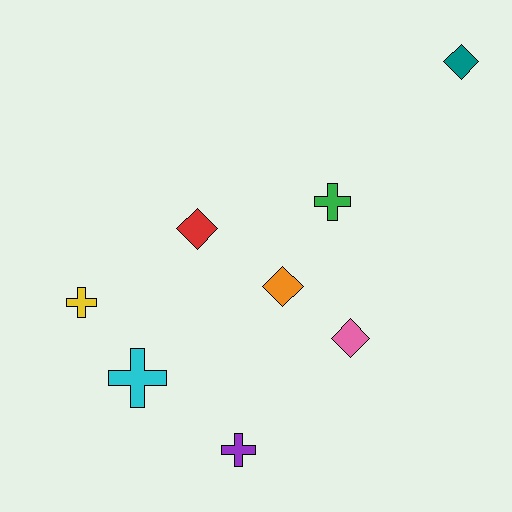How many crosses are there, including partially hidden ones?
There are 4 crosses.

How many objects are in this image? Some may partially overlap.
There are 8 objects.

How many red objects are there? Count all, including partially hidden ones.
There is 1 red object.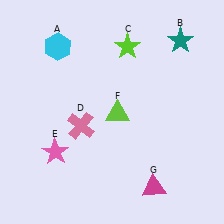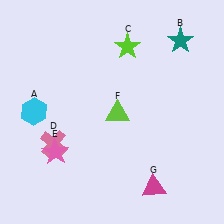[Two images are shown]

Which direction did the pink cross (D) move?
The pink cross (D) moved left.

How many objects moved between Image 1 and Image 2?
2 objects moved between the two images.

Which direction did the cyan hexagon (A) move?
The cyan hexagon (A) moved down.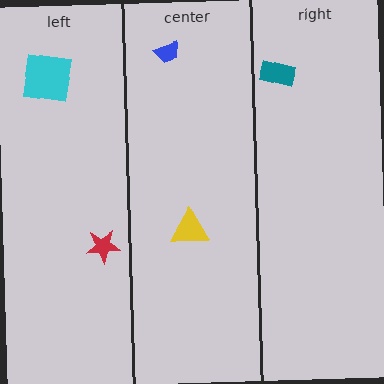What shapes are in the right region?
The teal rectangle.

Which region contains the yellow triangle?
The center region.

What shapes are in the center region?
The blue trapezoid, the yellow triangle.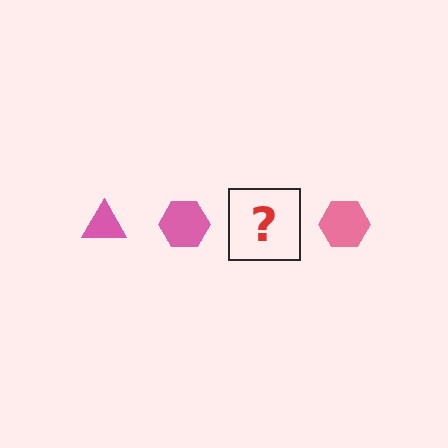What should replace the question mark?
The question mark should be replaced with a pink triangle.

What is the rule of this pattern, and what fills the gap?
The rule is that the pattern cycles through triangle, hexagon shapes in pink. The gap should be filled with a pink triangle.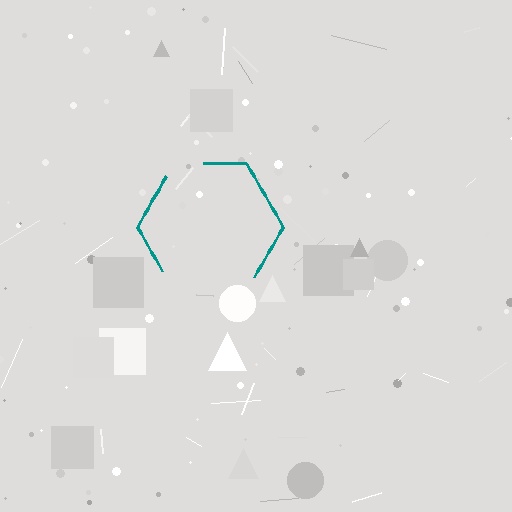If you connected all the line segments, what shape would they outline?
They would outline a hexagon.